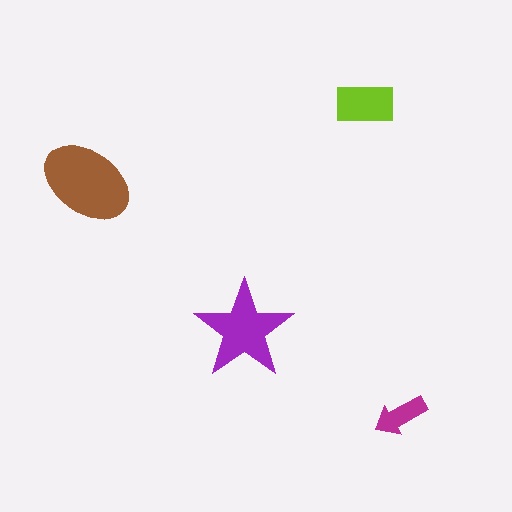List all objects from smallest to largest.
The magenta arrow, the lime rectangle, the purple star, the brown ellipse.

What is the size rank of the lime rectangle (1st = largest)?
3rd.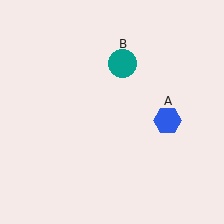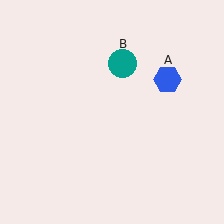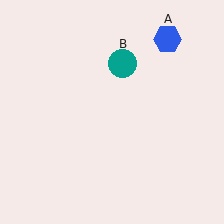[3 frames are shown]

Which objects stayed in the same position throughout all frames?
Teal circle (object B) remained stationary.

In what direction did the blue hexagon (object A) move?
The blue hexagon (object A) moved up.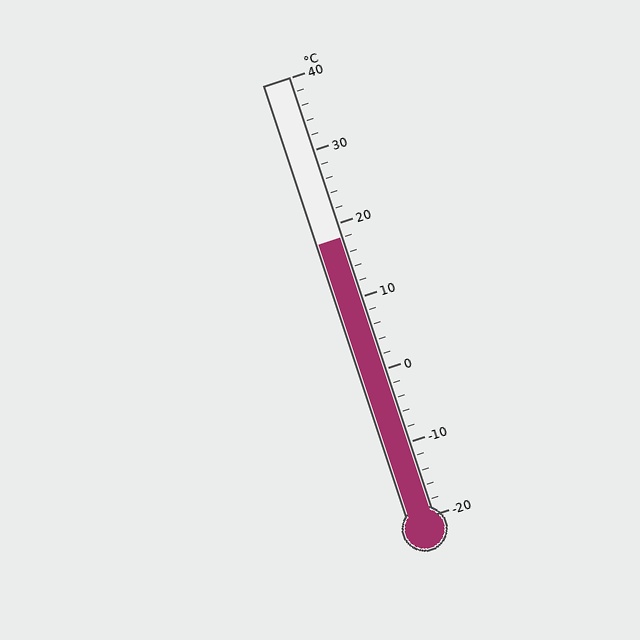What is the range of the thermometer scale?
The thermometer scale ranges from -20°C to 40°C.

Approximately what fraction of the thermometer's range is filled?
The thermometer is filled to approximately 65% of its range.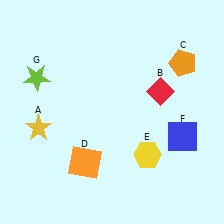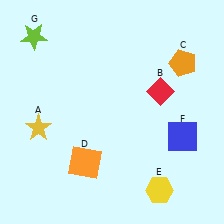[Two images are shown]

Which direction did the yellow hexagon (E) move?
The yellow hexagon (E) moved down.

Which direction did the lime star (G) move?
The lime star (G) moved up.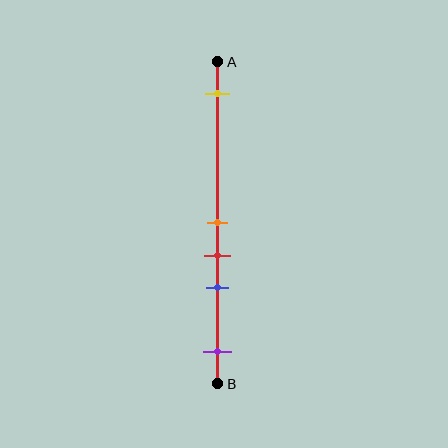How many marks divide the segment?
There are 5 marks dividing the segment.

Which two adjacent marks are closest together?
The orange and red marks are the closest adjacent pair.